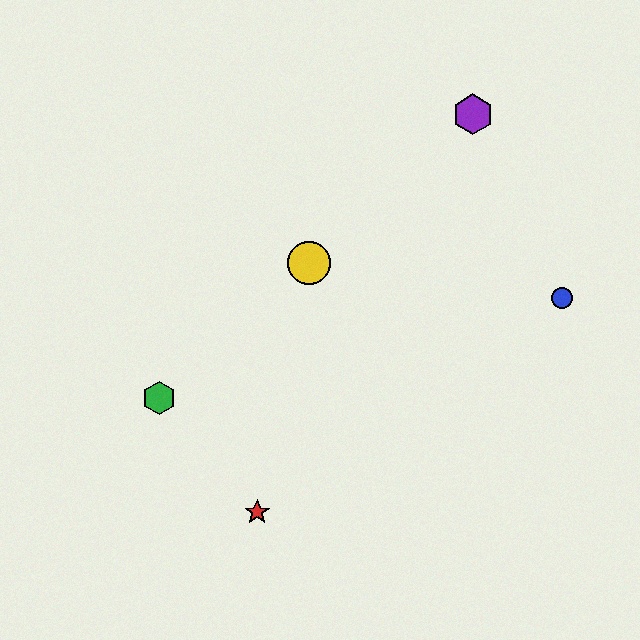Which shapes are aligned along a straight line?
The green hexagon, the yellow circle, the purple hexagon are aligned along a straight line.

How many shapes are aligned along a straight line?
3 shapes (the green hexagon, the yellow circle, the purple hexagon) are aligned along a straight line.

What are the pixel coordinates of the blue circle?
The blue circle is at (562, 298).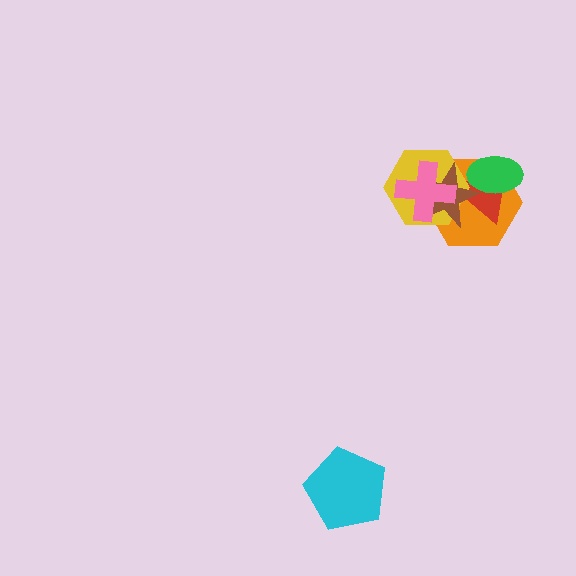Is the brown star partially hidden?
Yes, it is partially covered by another shape.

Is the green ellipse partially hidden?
No, no other shape covers it.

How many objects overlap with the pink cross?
3 objects overlap with the pink cross.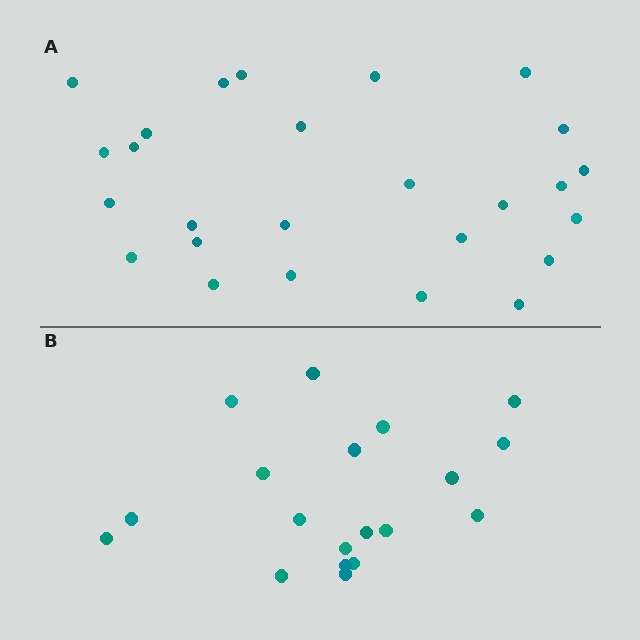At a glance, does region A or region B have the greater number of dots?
Region A (the top region) has more dots.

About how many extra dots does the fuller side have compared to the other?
Region A has roughly 8 or so more dots than region B.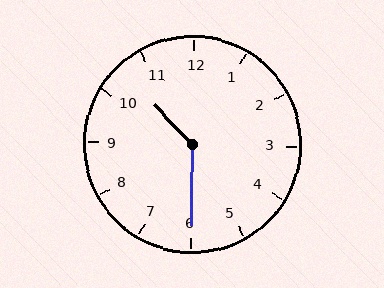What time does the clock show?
10:30.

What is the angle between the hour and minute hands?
Approximately 135 degrees.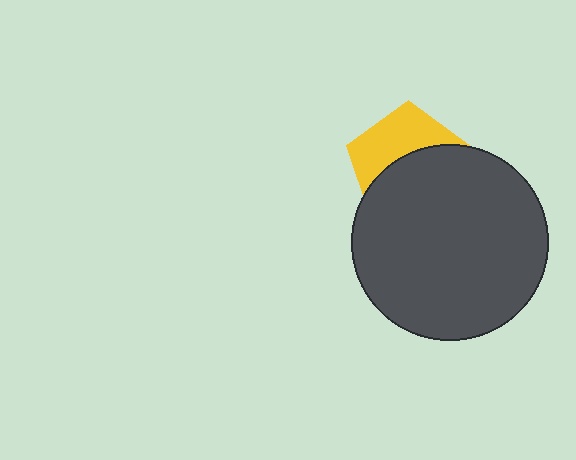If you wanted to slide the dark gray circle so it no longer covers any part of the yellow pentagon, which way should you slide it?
Slide it down — that is the most direct way to separate the two shapes.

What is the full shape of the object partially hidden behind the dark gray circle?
The partially hidden object is a yellow pentagon.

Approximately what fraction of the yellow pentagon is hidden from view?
Roughly 56% of the yellow pentagon is hidden behind the dark gray circle.